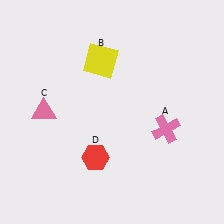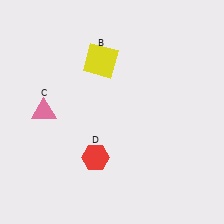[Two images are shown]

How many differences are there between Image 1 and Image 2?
There is 1 difference between the two images.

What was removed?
The pink cross (A) was removed in Image 2.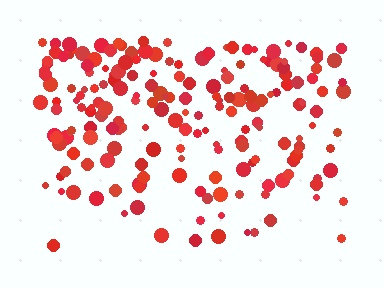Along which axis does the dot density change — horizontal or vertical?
Vertical.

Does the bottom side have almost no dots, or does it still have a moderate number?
Still a moderate number, just noticeably fewer than the top.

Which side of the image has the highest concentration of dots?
The top.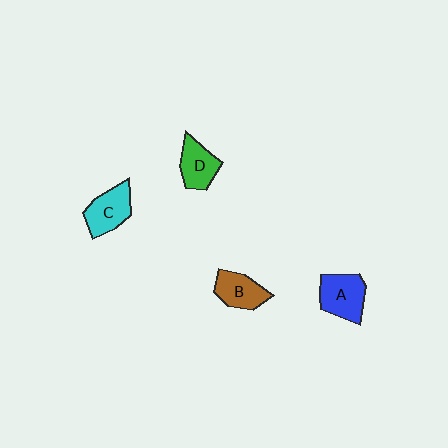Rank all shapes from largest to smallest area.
From largest to smallest: A (blue), C (cyan), B (brown), D (green).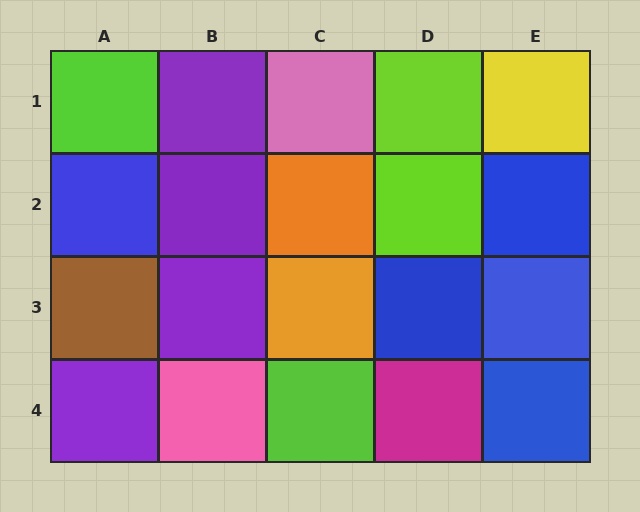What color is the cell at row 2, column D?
Lime.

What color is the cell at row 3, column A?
Brown.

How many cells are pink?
2 cells are pink.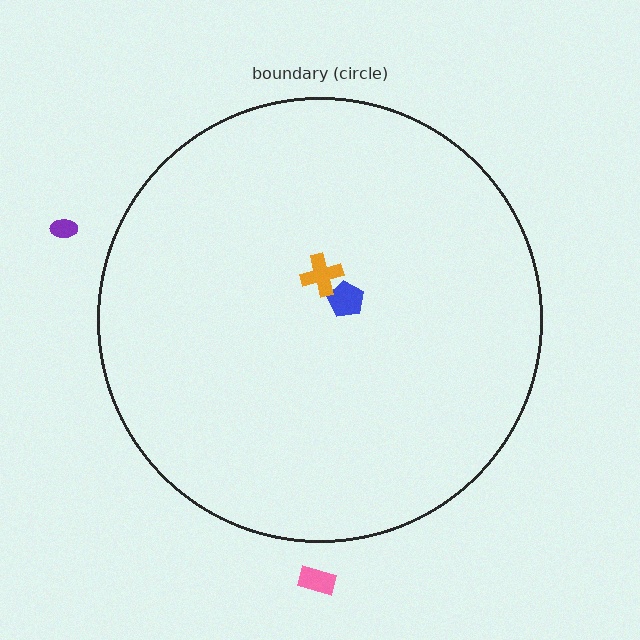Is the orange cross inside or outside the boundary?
Inside.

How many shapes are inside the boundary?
2 inside, 2 outside.